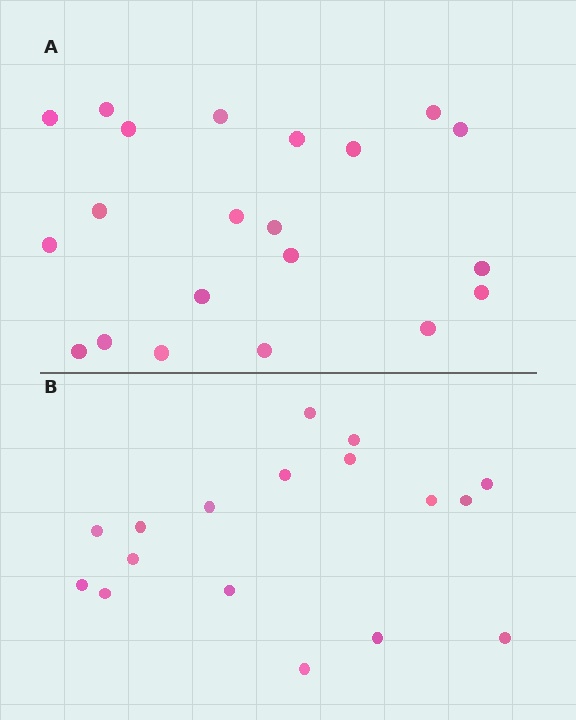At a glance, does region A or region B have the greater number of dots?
Region A (the top region) has more dots.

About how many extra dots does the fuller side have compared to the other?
Region A has about 4 more dots than region B.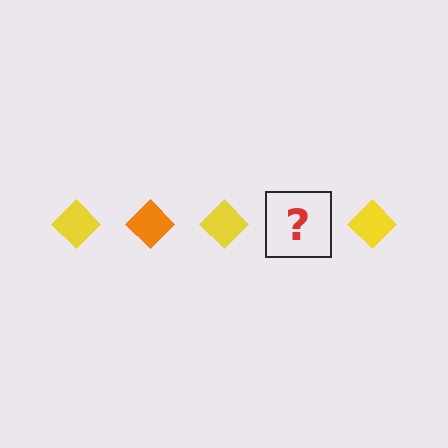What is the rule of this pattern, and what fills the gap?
The rule is that the pattern cycles through yellow, orange diamonds. The gap should be filled with an orange diamond.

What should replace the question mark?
The question mark should be replaced with an orange diamond.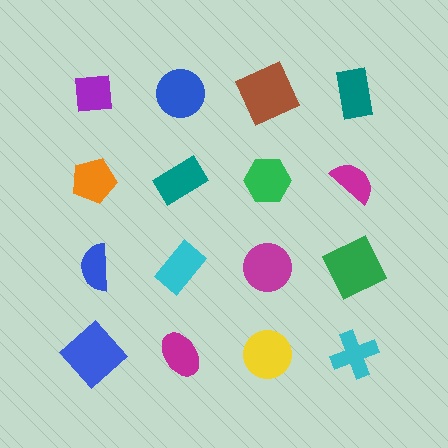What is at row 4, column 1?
A blue diamond.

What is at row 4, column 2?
A magenta ellipse.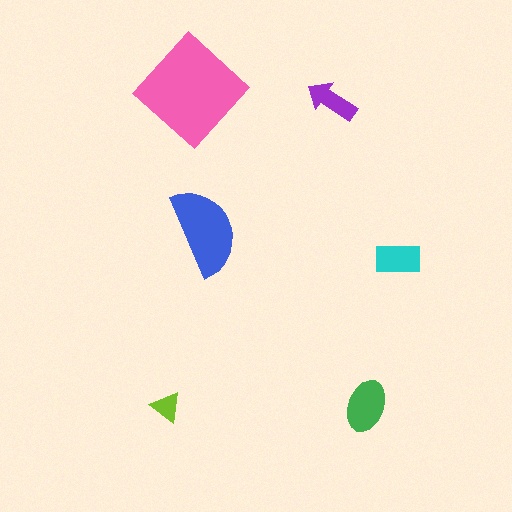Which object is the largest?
The pink diamond.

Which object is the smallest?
The lime triangle.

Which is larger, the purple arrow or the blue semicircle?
The blue semicircle.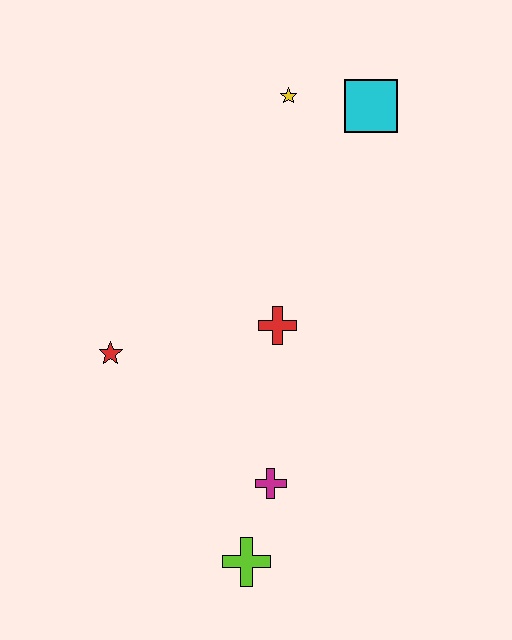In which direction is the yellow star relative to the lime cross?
The yellow star is above the lime cross.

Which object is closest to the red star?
The red cross is closest to the red star.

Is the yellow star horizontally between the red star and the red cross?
No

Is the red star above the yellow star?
No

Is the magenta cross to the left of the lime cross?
No